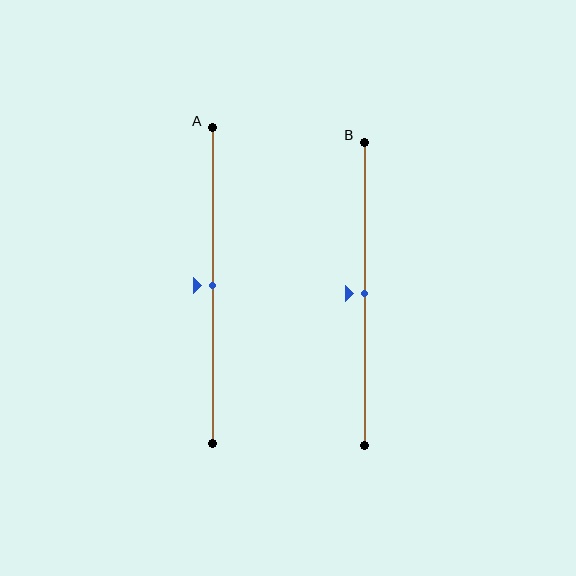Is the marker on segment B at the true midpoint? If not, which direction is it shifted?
Yes, the marker on segment B is at the true midpoint.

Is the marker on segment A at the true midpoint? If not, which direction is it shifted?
Yes, the marker on segment A is at the true midpoint.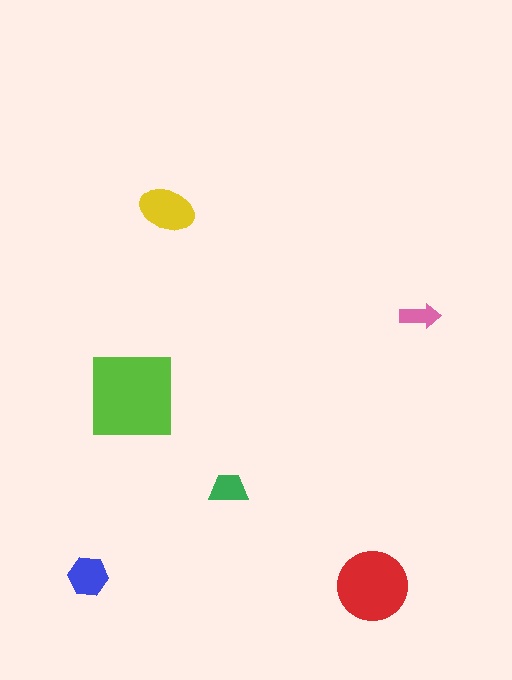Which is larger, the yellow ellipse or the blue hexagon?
The yellow ellipse.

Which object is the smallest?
The pink arrow.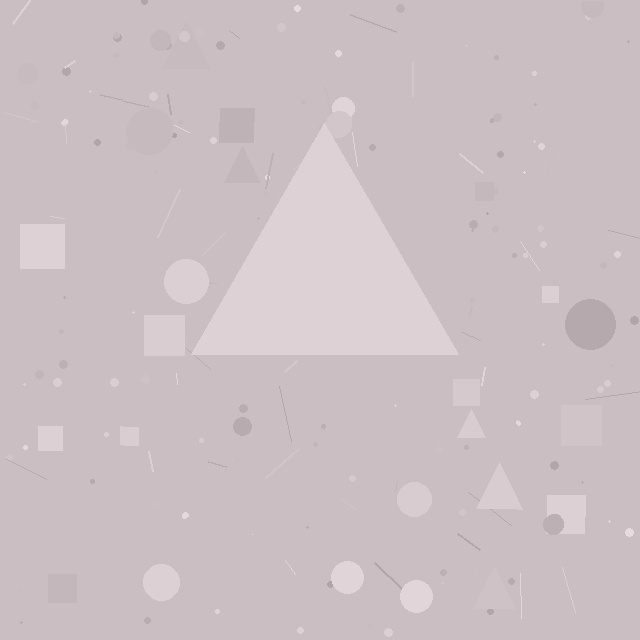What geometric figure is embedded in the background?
A triangle is embedded in the background.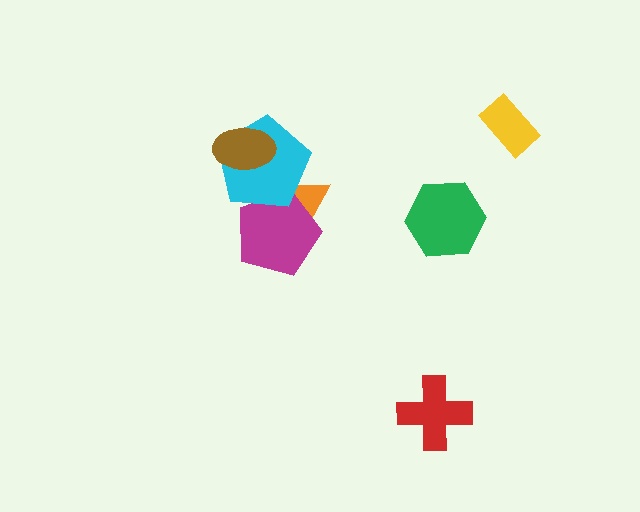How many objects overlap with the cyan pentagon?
3 objects overlap with the cyan pentagon.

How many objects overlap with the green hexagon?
0 objects overlap with the green hexagon.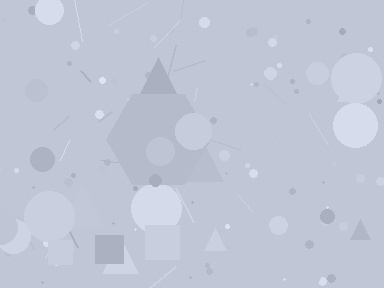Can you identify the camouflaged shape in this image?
The camouflaged shape is a hexagon.